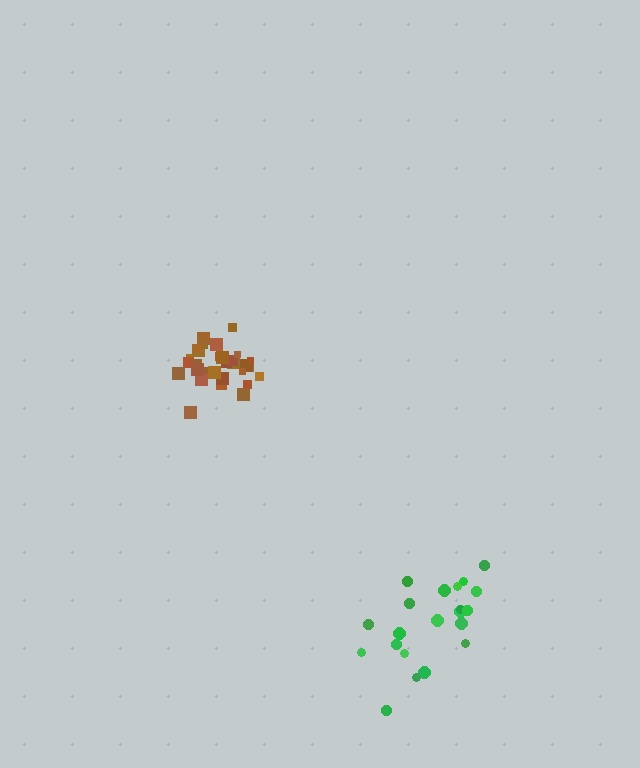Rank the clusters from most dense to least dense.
brown, green.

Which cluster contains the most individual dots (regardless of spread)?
Brown (31).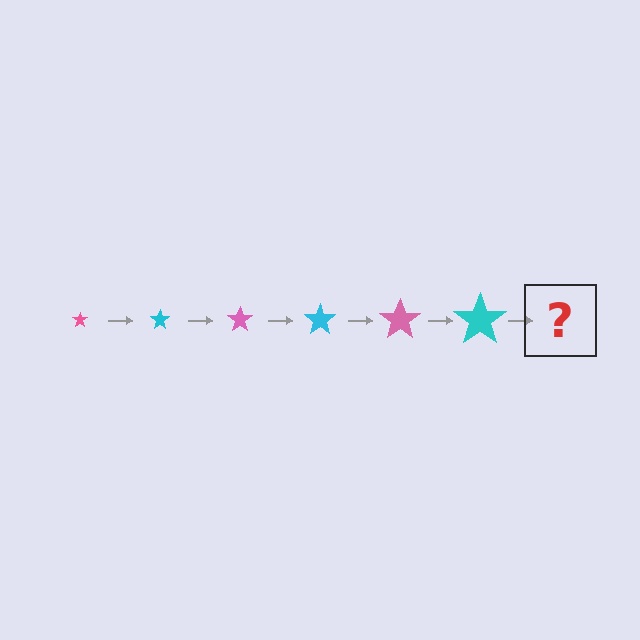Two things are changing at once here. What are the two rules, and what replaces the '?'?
The two rules are that the star grows larger each step and the color cycles through pink and cyan. The '?' should be a pink star, larger than the previous one.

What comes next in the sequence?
The next element should be a pink star, larger than the previous one.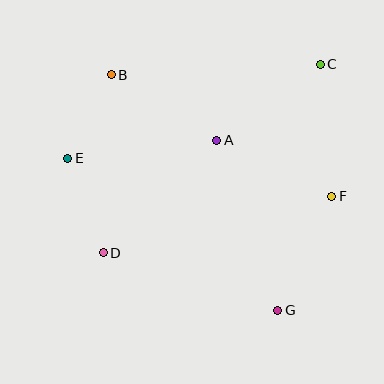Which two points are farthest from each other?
Points B and G are farthest from each other.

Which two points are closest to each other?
Points B and E are closest to each other.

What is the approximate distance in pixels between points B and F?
The distance between B and F is approximately 252 pixels.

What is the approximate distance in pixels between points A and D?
The distance between A and D is approximately 160 pixels.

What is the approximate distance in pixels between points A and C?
The distance between A and C is approximately 129 pixels.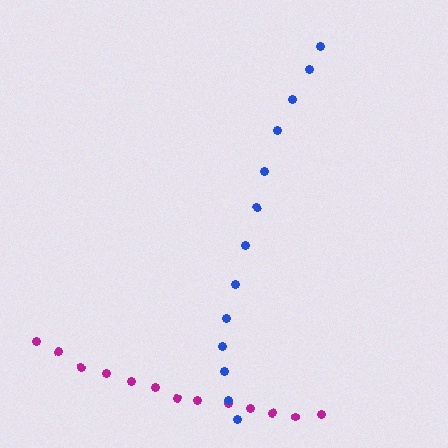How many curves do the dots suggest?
There are 2 distinct paths.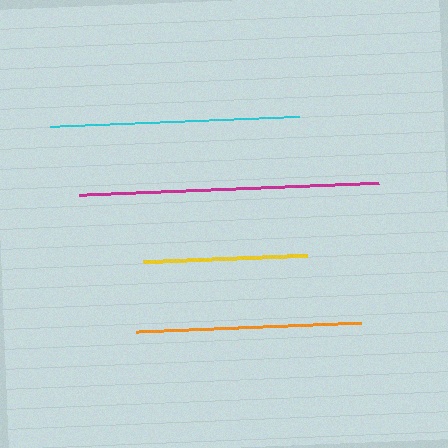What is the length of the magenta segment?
The magenta segment is approximately 301 pixels long.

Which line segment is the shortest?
The yellow line is the shortest at approximately 164 pixels.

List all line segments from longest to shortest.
From longest to shortest: magenta, cyan, orange, yellow.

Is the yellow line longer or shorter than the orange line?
The orange line is longer than the yellow line.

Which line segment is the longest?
The magenta line is the longest at approximately 301 pixels.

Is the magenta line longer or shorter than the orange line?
The magenta line is longer than the orange line.